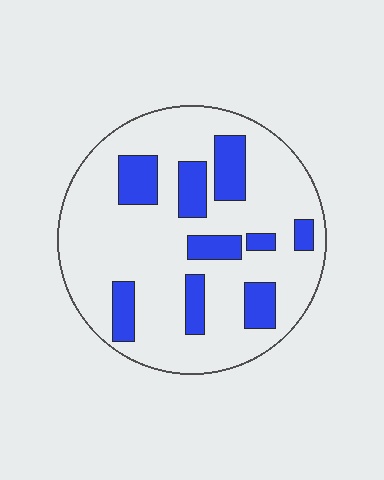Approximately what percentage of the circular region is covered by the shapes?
Approximately 20%.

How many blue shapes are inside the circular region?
9.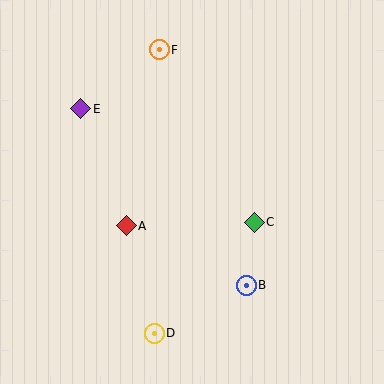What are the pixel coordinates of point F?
Point F is at (159, 50).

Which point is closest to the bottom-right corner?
Point B is closest to the bottom-right corner.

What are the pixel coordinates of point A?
Point A is at (126, 226).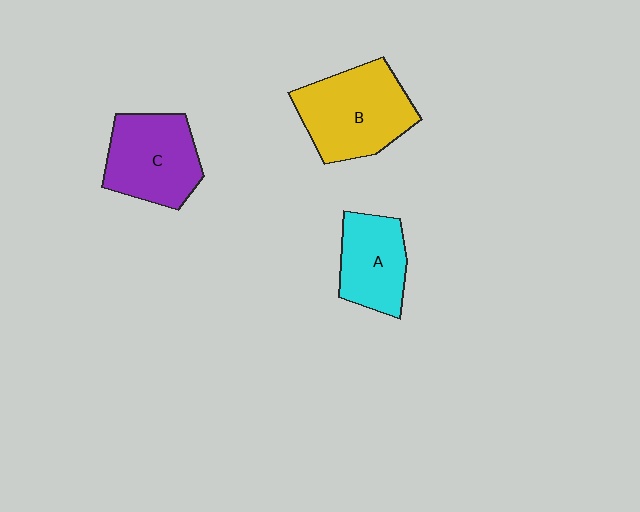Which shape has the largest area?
Shape B (yellow).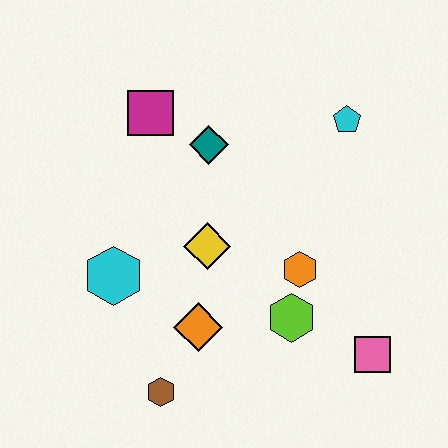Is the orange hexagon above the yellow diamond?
No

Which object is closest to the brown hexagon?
The orange diamond is closest to the brown hexagon.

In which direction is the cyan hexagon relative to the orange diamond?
The cyan hexagon is to the left of the orange diamond.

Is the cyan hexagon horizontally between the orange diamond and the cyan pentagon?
No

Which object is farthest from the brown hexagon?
The cyan pentagon is farthest from the brown hexagon.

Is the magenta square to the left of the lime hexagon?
Yes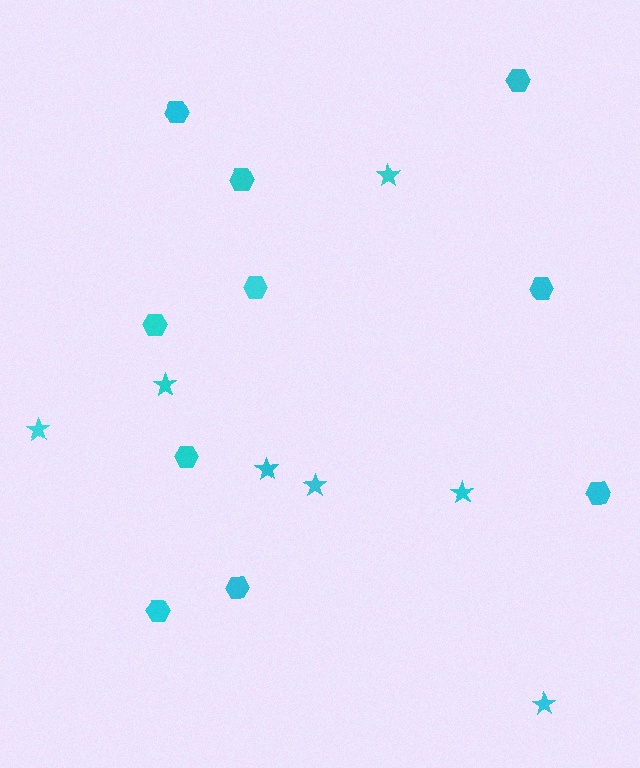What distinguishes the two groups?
There are 2 groups: one group of stars (7) and one group of hexagons (10).